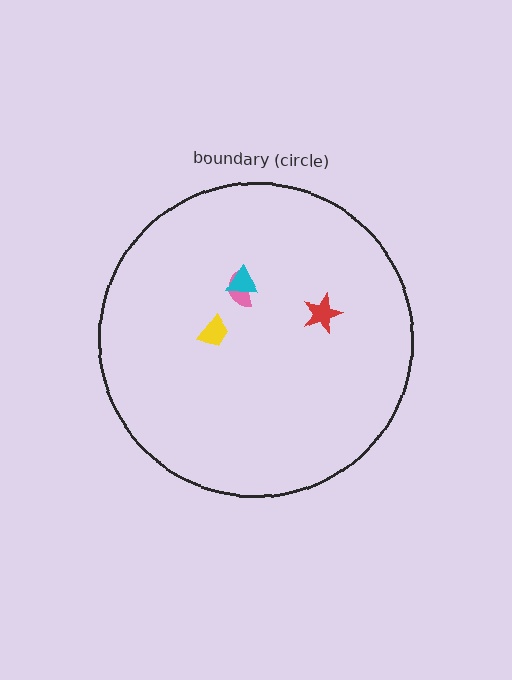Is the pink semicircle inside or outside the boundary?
Inside.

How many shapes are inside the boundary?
4 inside, 0 outside.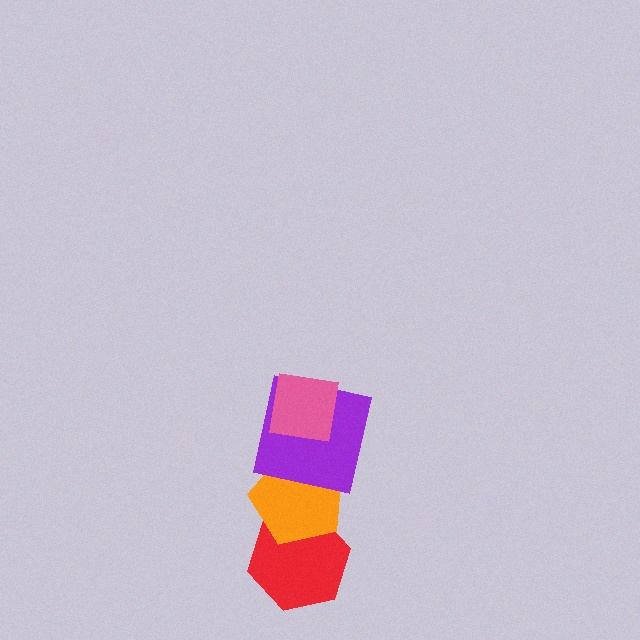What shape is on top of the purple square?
The pink square is on top of the purple square.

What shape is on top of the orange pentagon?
The purple square is on top of the orange pentagon.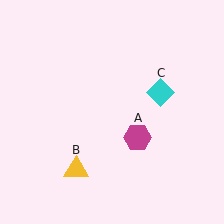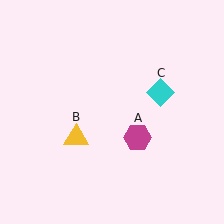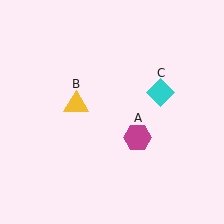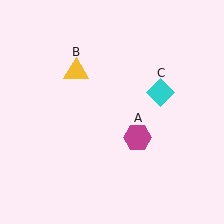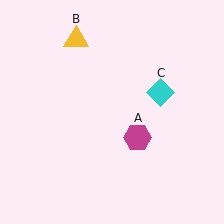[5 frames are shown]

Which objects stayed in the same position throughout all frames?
Magenta hexagon (object A) and cyan diamond (object C) remained stationary.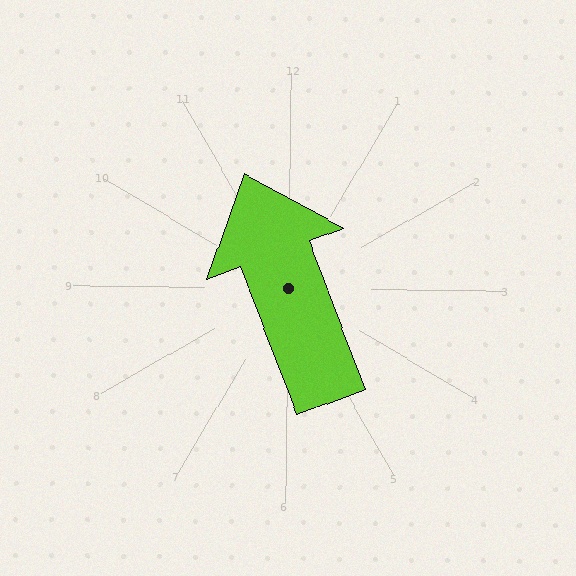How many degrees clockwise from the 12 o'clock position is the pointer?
Approximately 339 degrees.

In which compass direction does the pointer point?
North.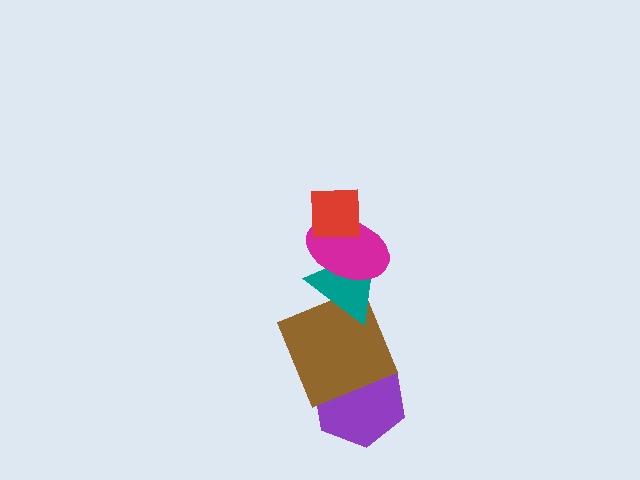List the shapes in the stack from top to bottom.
From top to bottom: the red square, the magenta ellipse, the teal triangle, the brown square, the purple hexagon.